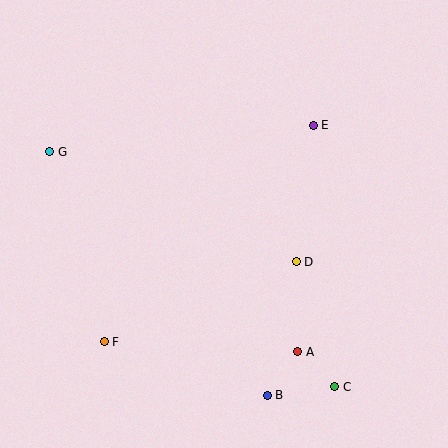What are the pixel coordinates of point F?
Point F is at (104, 342).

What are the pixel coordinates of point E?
Point E is at (313, 125).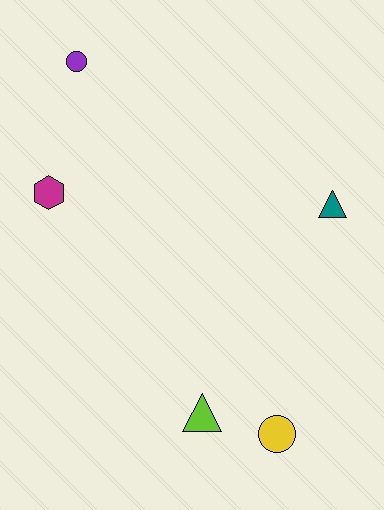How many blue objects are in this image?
There are no blue objects.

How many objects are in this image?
There are 5 objects.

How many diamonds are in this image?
There are no diamonds.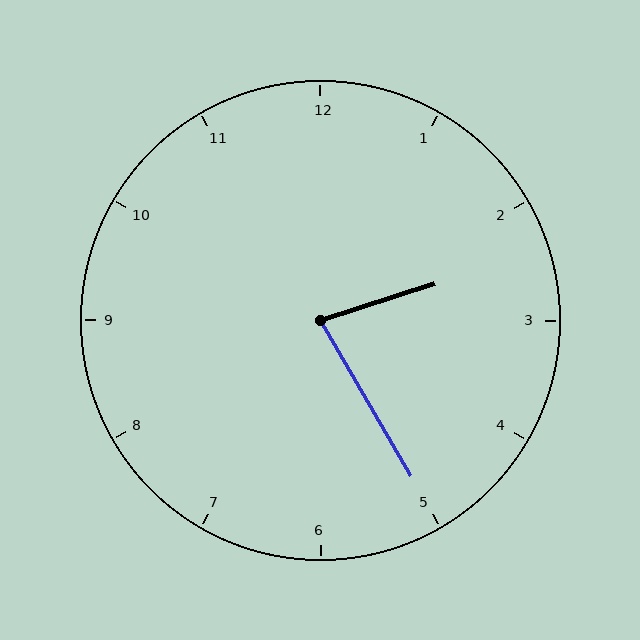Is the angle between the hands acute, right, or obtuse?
It is acute.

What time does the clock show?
2:25.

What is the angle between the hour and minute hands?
Approximately 78 degrees.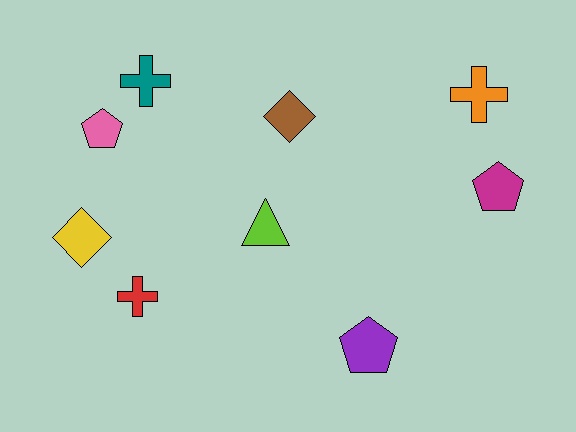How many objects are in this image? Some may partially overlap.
There are 9 objects.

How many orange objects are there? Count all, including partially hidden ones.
There is 1 orange object.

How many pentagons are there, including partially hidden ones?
There are 3 pentagons.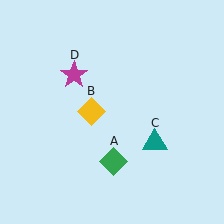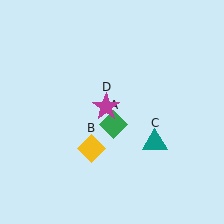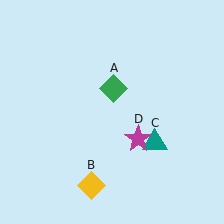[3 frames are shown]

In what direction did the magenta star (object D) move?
The magenta star (object D) moved down and to the right.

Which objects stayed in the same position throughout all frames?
Teal triangle (object C) remained stationary.